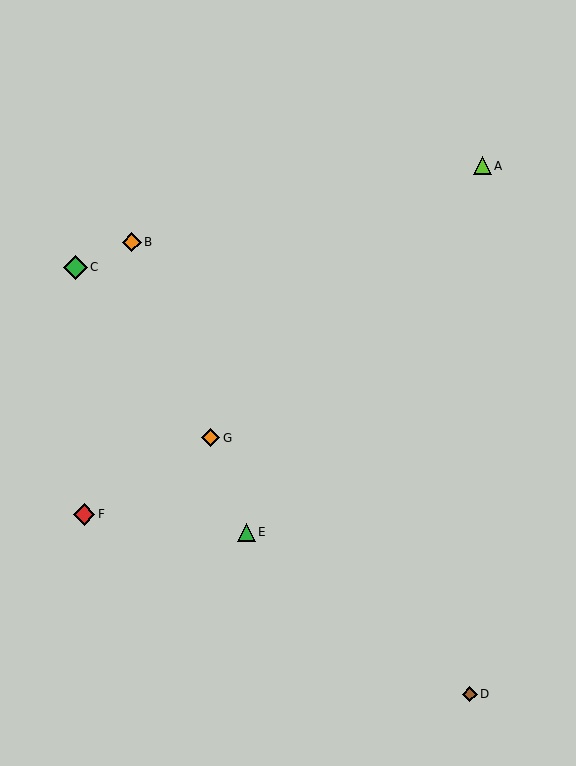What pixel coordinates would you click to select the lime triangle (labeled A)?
Click at (482, 166) to select the lime triangle A.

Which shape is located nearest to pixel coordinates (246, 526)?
The green triangle (labeled E) at (246, 532) is nearest to that location.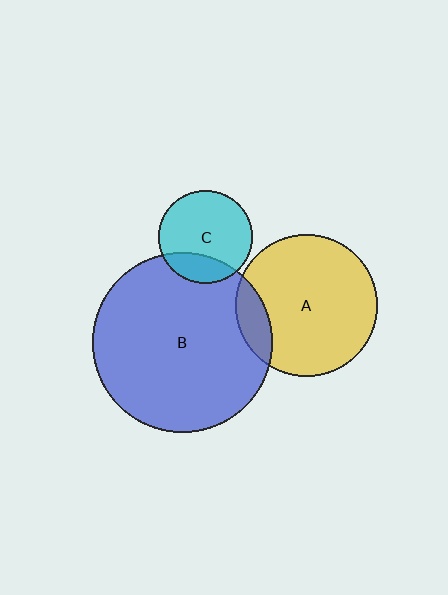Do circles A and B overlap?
Yes.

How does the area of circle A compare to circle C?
Approximately 2.3 times.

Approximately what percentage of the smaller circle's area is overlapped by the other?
Approximately 15%.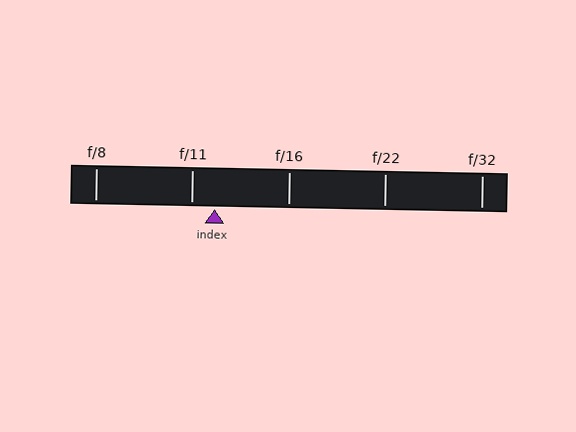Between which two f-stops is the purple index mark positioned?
The index mark is between f/11 and f/16.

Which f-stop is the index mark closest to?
The index mark is closest to f/11.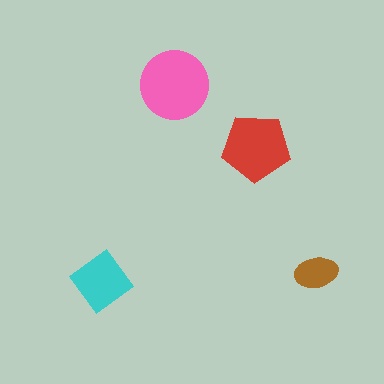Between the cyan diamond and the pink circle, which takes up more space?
The pink circle.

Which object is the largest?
The pink circle.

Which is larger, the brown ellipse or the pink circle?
The pink circle.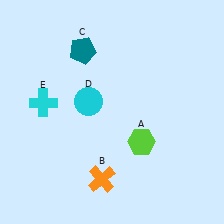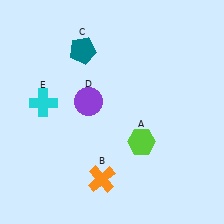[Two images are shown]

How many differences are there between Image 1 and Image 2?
There is 1 difference between the two images.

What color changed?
The circle (D) changed from cyan in Image 1 to purple in Image 2.